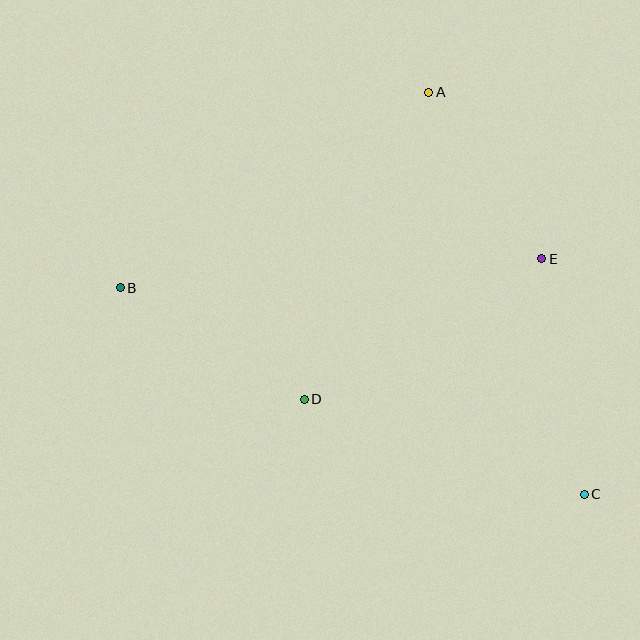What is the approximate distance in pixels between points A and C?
The distance between A and C is approximately 431 pixels.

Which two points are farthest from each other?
Points B and C are farthest from each other.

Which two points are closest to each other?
Points A and E are closest to each other.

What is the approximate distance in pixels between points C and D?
The distance between C and D is approximately 296 pixels.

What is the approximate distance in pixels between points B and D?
The distance between B and D is approximately 215 pixels.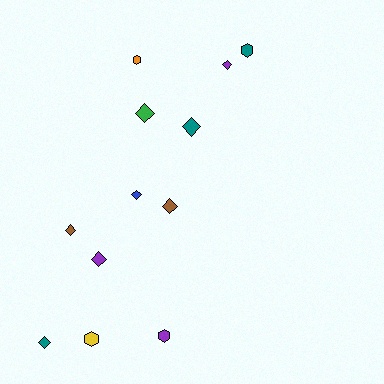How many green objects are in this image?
There is 1 green object.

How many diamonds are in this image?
There are 8 diamonds.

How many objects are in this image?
There are 12 objects.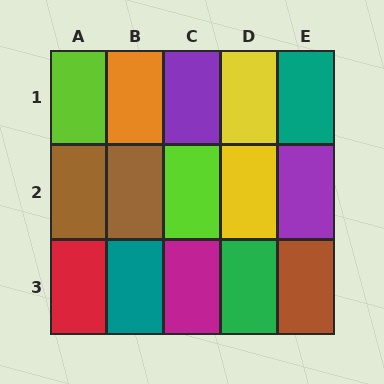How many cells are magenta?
1 cell is magenta.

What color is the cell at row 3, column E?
Brown.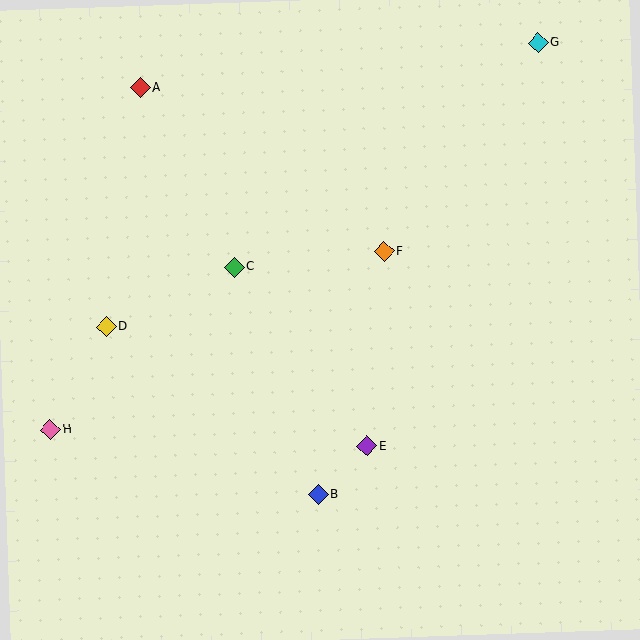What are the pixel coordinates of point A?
Point A is at (140, 88).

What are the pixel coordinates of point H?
Point H is at (50, 430).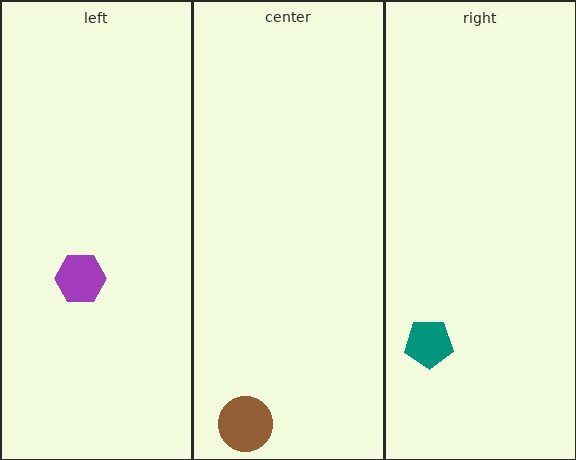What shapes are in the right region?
The teal pentagon.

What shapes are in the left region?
The purple hexagon.